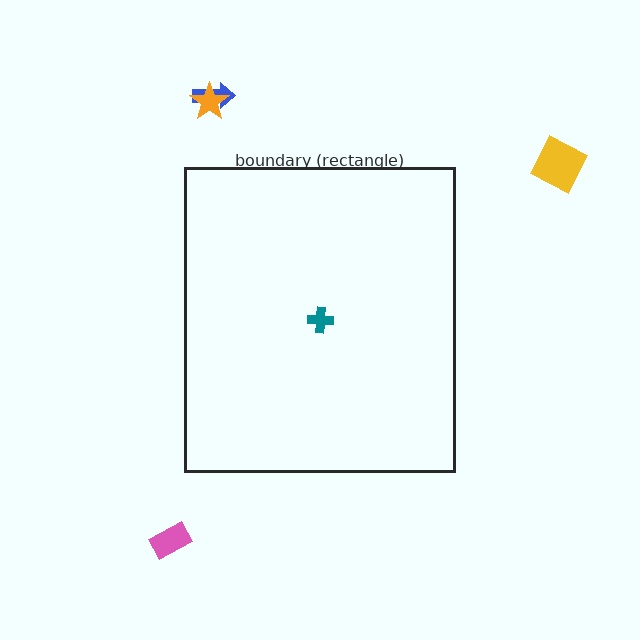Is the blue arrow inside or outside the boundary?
Outside.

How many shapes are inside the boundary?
1 inside, 4 outside.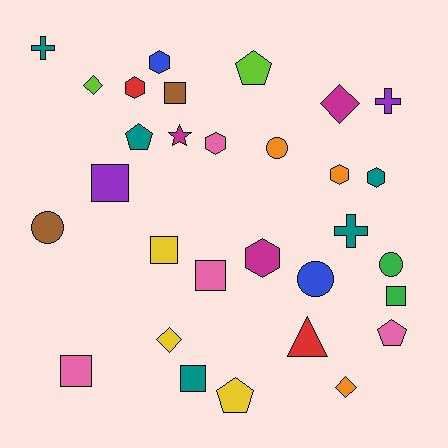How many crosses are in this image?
There are 3 crosses.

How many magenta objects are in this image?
There are 3 magenta objects.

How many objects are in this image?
There are 30 objects.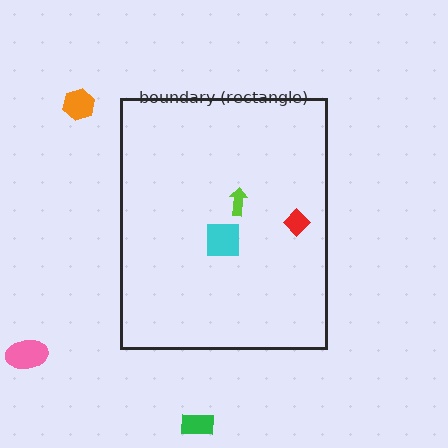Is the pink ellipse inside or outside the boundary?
Outside.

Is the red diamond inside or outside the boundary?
Inside.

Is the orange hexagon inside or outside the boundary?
Outside.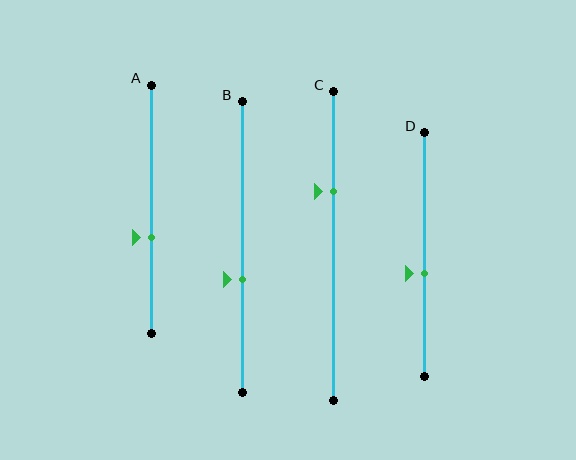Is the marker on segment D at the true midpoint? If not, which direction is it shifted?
No, the marker on segment D is shifted downward by about 8% of the segment length.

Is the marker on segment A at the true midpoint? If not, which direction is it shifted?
No, the marker on segment A is shifted downward by about 11% of the segment length.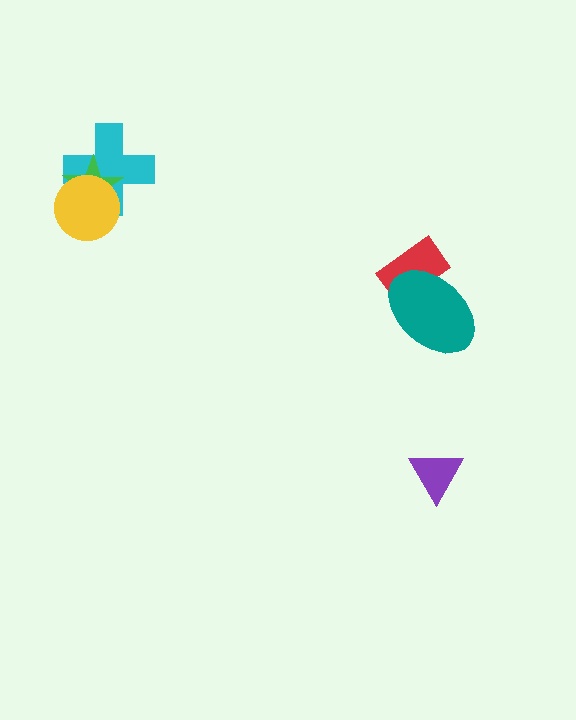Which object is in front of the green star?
The yellow circle is in front of the green star.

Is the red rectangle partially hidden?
Yes, it is partially covered by another shape.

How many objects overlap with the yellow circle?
2 objects overlap with the yellow circle.